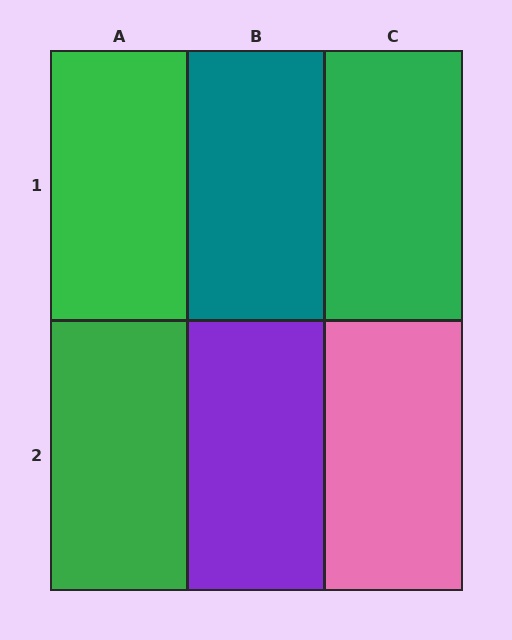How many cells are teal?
1 cell is teal.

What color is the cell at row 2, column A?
Green.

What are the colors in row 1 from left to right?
Green, teal, green.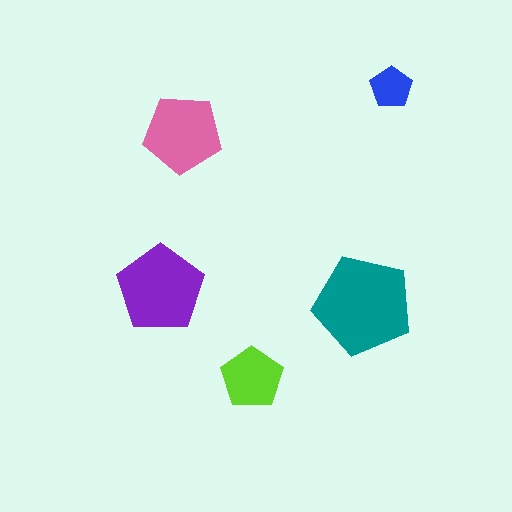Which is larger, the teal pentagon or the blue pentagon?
The teal one.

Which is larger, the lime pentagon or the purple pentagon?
The purple one.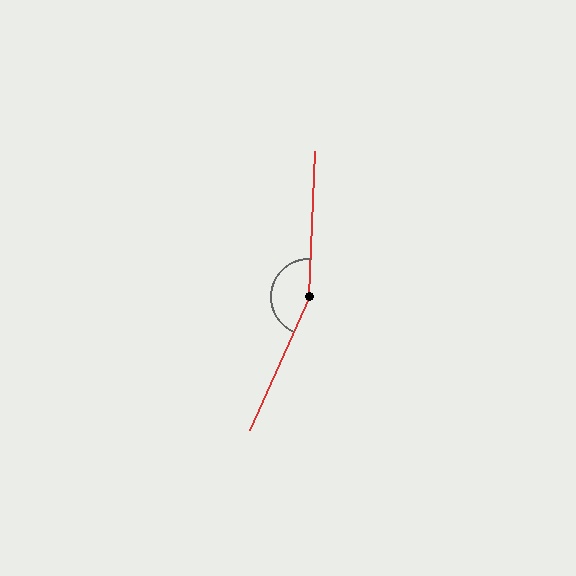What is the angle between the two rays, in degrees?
Approximately 158 degrees.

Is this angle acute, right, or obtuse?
It is obtuse.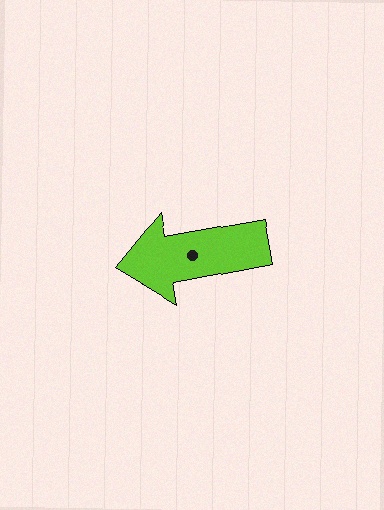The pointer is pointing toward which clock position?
Roughly 9 o'clock.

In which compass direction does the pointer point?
West.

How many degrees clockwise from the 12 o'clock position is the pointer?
Approximately 260 degrees.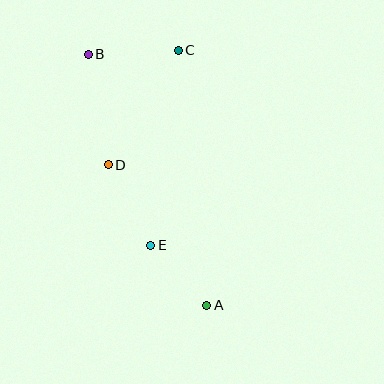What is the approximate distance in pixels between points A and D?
The distance between A and D is approximately 171 pixels.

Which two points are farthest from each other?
Points A and B are farthest from each other.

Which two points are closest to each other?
Points A and E are closest to each other.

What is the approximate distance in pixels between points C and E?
The distance between C and E is approximately 197 pixels.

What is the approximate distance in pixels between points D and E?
The distance between D and E is approximately 91 pixels.